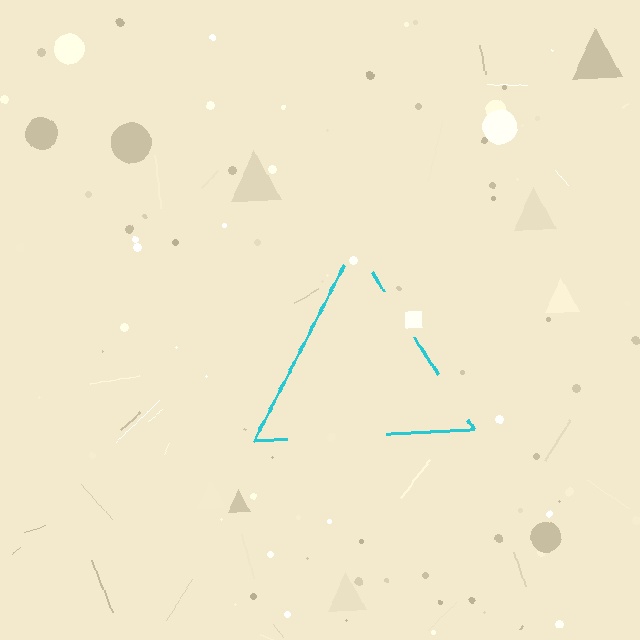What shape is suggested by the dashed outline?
The dashed outline suggests a triangle.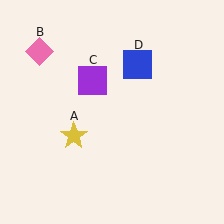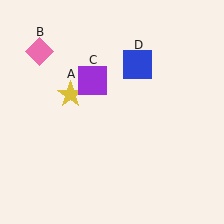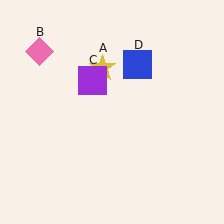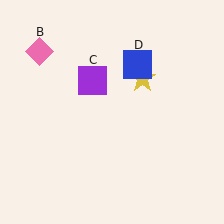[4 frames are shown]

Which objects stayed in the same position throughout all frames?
Pink diamond (object B) and purple square (object C) and blue square (object D) remained stationary.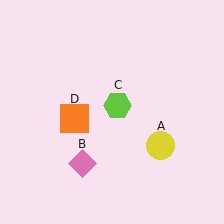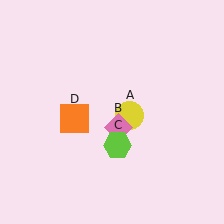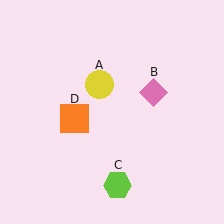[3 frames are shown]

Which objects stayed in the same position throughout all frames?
Orange square (object D) remained stationary.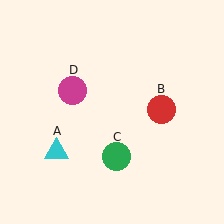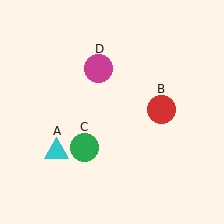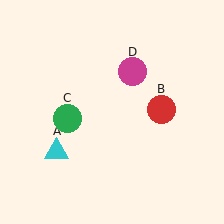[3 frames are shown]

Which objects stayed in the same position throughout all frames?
Cyan triangle (object A) and red circle (object B) remained stationary.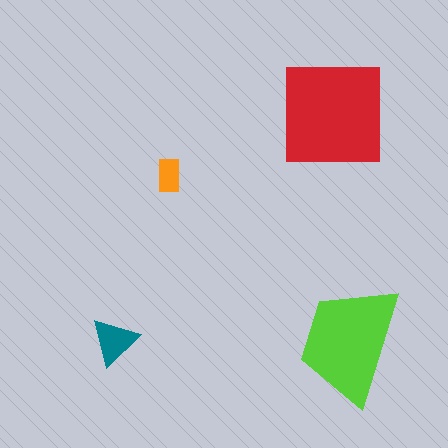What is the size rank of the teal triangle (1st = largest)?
3rd.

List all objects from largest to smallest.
The red square, the lime trapezoid, the teal triangle, the orange rectangle.